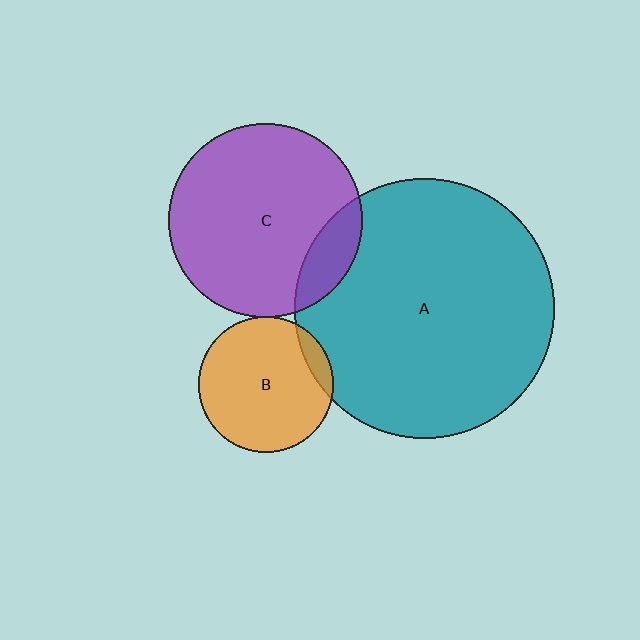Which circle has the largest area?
Circle A (teal).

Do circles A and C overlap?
Yes.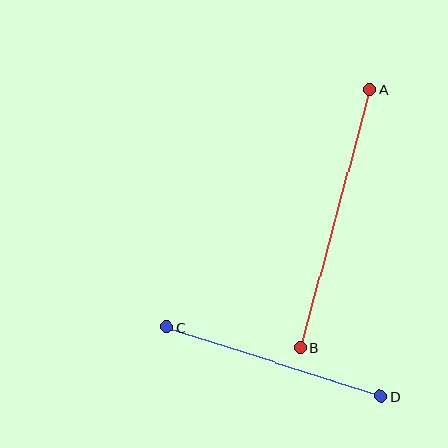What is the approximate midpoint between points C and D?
The midpoint is at approximately (274, 362) pixels.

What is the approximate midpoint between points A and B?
The midpoint is at approximately (335, 219) pixels.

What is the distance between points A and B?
The distance is approximately 267 pixels.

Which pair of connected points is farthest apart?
Points A and B are farthest apart.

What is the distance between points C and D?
The distance is approximately 225 pixels.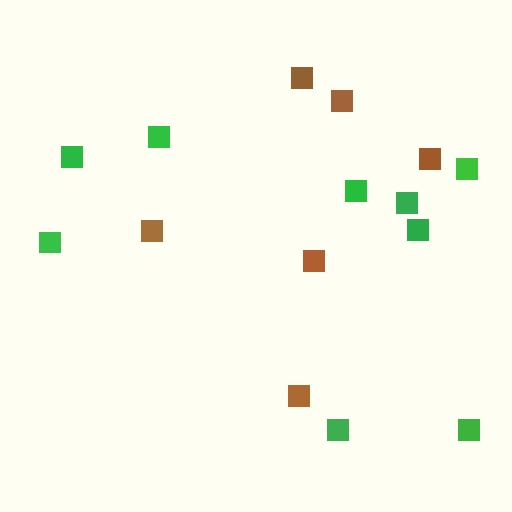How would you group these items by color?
There are 2 groups: one group of green squares (9) and one group of brown squares (6).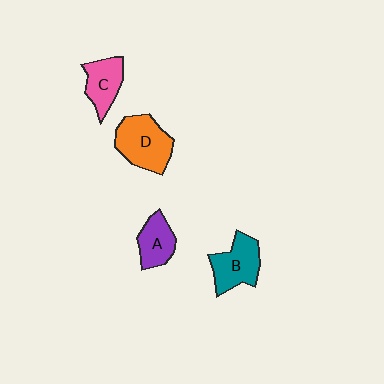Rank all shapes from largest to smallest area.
From largest to smallest: D (orange), B (teal), C (pink), A (purple).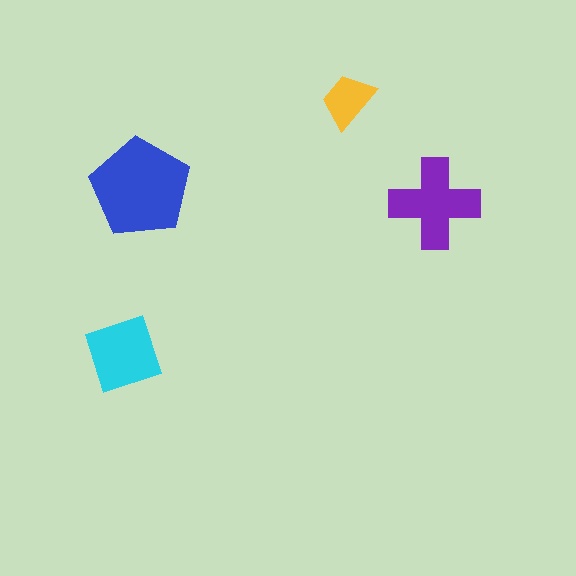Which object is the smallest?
The yellow trapezoid.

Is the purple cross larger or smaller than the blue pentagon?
Smaller.